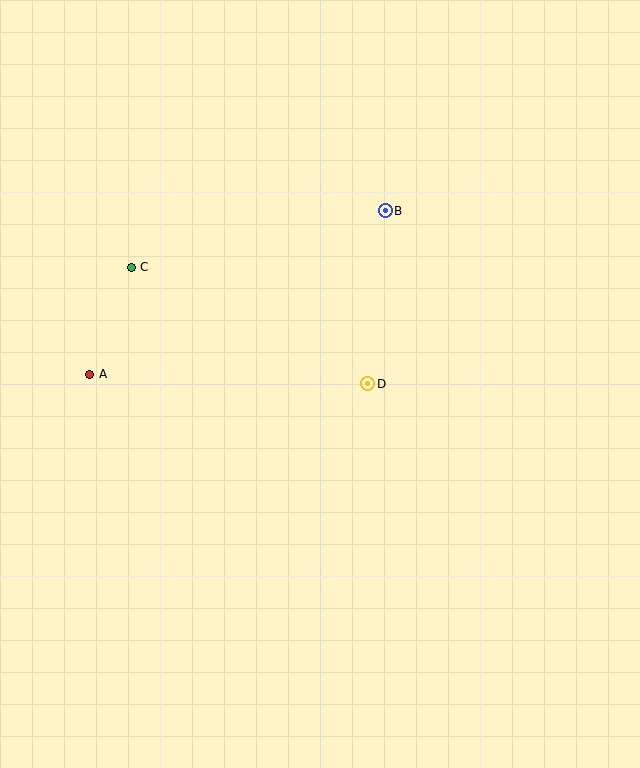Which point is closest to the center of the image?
Point D at (368, 384) is closest to the center.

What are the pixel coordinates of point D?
Point D is at (368, 384).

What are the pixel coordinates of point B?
Point B is at (385, 211).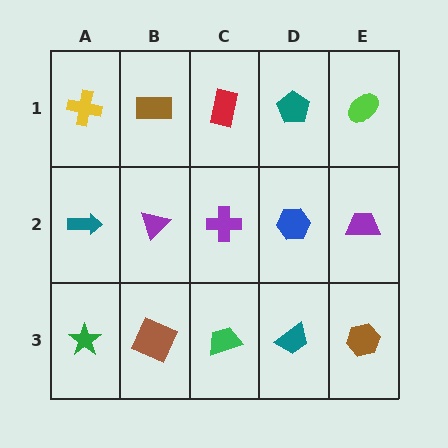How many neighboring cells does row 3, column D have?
3.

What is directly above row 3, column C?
A purple cross.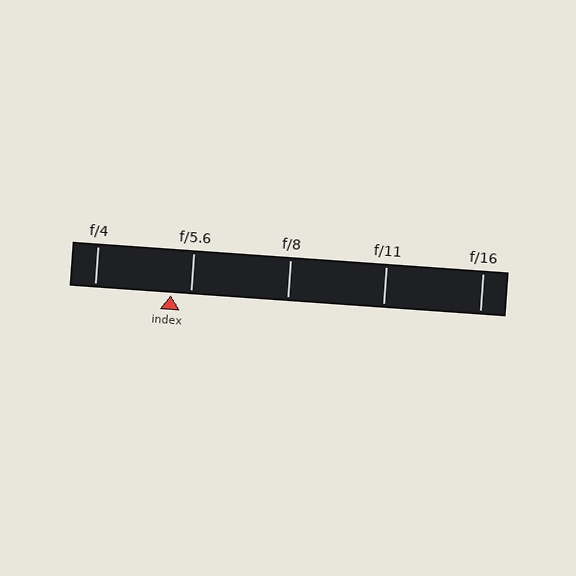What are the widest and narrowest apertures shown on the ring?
The widest aperture shown is f/4 and the narrowest is f/16.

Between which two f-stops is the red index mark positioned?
The index mark is between f/4 and f/5.6.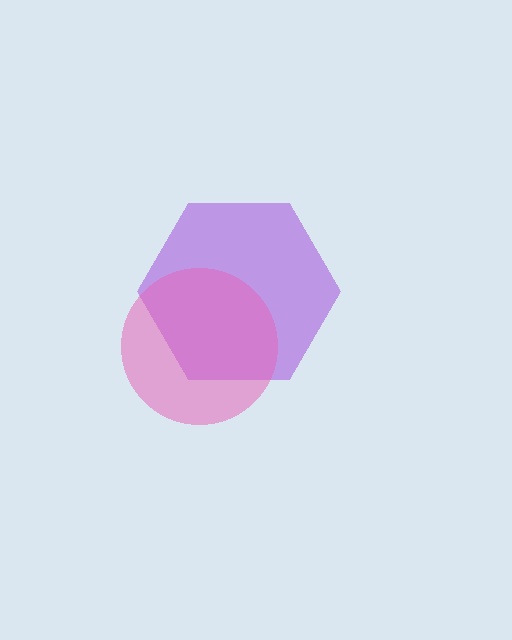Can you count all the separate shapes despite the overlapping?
Yes, there are 2 separate shapes.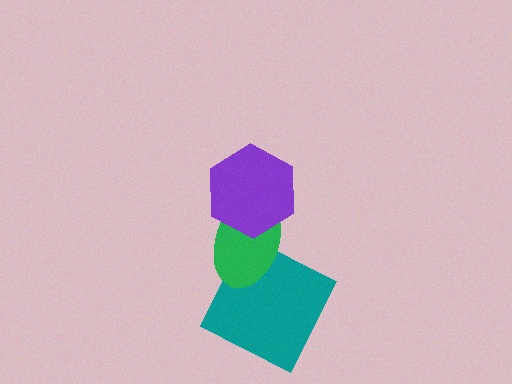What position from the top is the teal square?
The teal square is 3rd from the top.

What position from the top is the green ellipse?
The green ellipse is 2nd from the top.